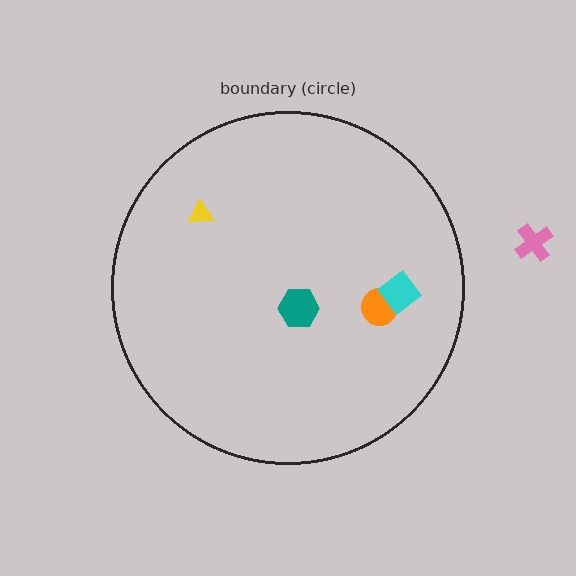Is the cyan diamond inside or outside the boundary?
Inside.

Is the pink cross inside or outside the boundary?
Outside.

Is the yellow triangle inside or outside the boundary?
Inside.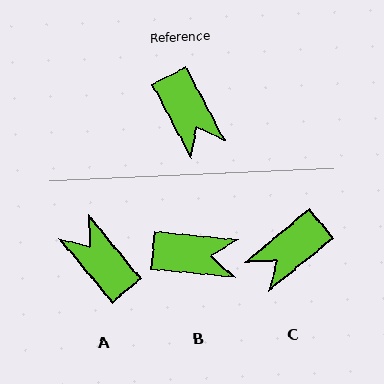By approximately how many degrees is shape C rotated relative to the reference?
Approximately 78 degrees clockwise.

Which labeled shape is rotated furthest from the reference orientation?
A, about 168 degrees away.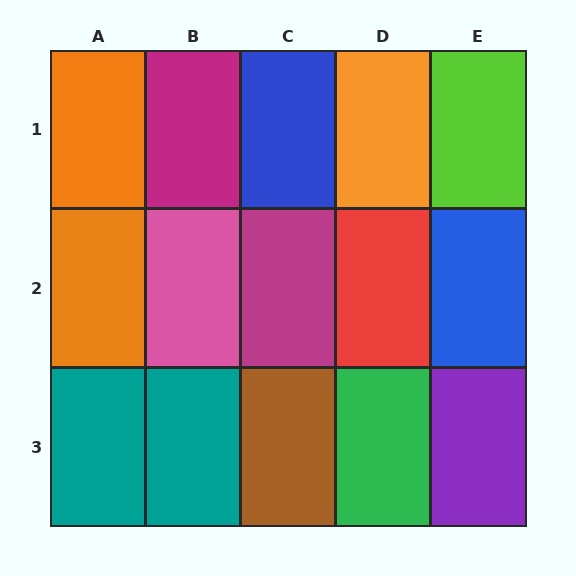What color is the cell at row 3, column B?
Teal.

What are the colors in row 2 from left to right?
Orange, pink, magenta, red, blue.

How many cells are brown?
1 cell is brown.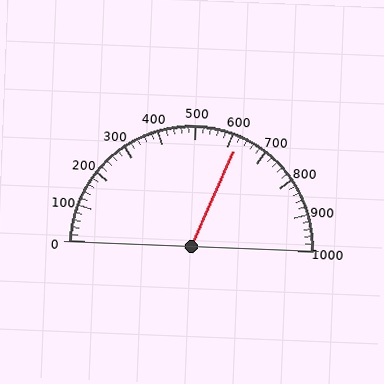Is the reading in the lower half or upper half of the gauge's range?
The reading is in the upper half of the range (0 to 1000).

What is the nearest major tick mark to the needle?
The nearest major tick mark is 600.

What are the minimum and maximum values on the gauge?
The gauge ranges from 0 to 1000.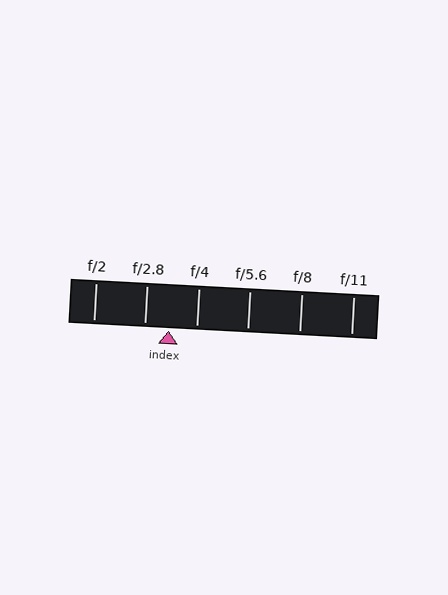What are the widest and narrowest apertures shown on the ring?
The widest aperture shown is f/2 and the narrowest is f/11.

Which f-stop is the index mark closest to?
The index mark is closest to f/2.8.